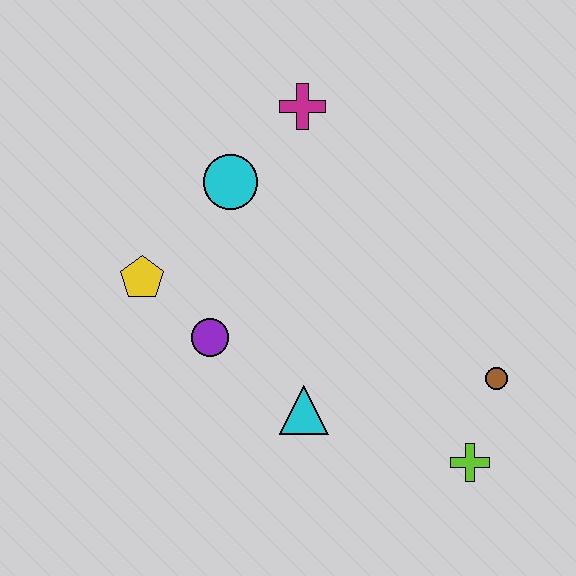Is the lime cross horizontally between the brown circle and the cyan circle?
Yes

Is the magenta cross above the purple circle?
Yes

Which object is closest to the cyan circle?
The magenta cross is closest to the cyan circle.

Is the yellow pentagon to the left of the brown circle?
Yes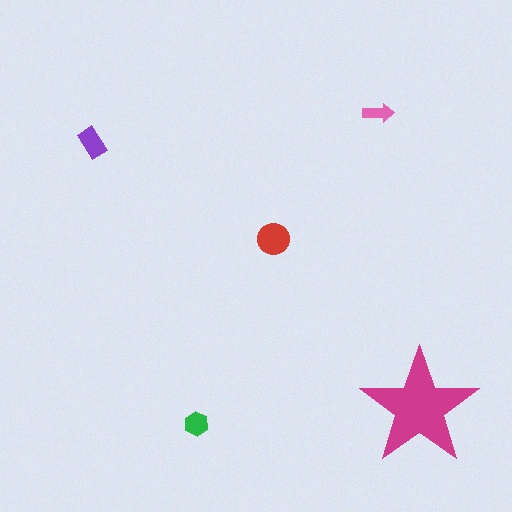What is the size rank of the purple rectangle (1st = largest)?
3rd.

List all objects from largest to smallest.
The magenta star, the red circle, the purple rectangle, the green hexagon, the pink arrow.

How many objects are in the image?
There are 5 objects in the image.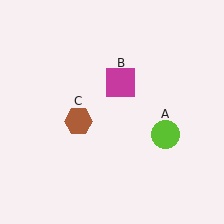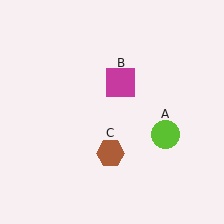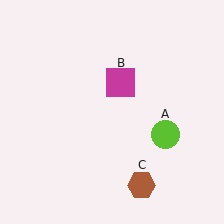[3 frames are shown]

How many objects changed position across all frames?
1 object changed position: brown hexagon (object C).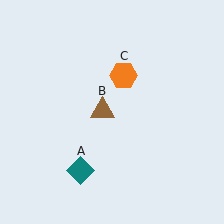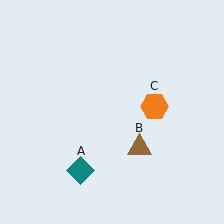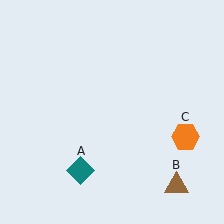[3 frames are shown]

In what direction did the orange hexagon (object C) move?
The orange hexagon (object C) moved down and to the right.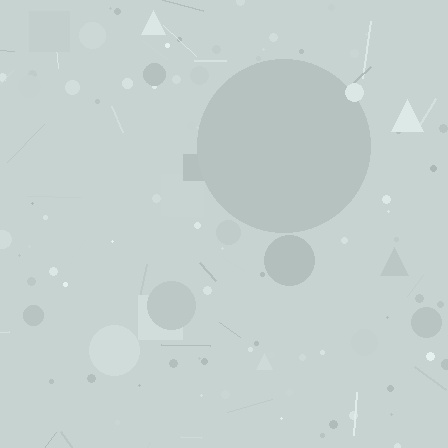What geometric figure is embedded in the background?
A circle is embedded in the background.